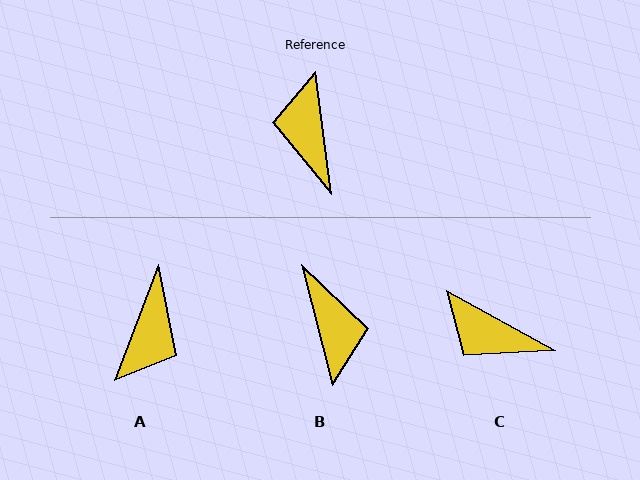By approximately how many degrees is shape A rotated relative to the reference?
Approximately 152 degrees counter-clockwise.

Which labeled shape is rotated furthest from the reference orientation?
B, about 173 degrees away.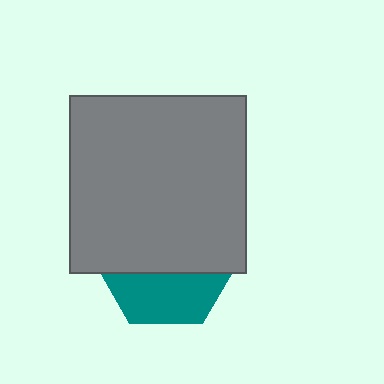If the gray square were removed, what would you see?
You would see the complete teal hexagon.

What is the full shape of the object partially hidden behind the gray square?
The partially hidden object is a teal hexagon.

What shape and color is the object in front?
The object in front is a gray square.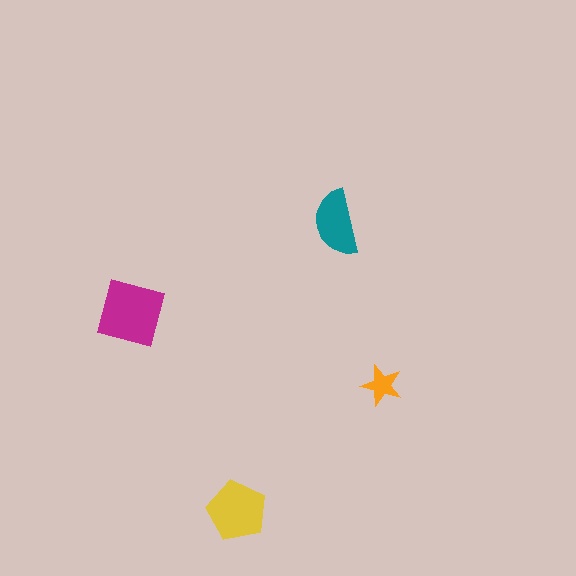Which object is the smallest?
The orange star.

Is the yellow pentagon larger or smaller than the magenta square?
Smaller.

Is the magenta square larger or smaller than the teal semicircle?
Larger.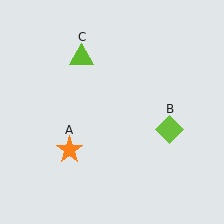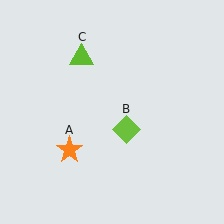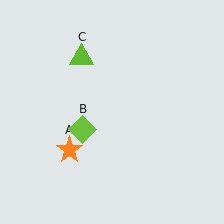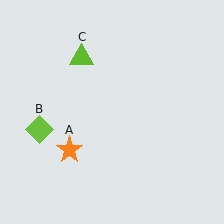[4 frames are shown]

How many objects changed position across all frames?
1 object changed position: lime diamond (object B).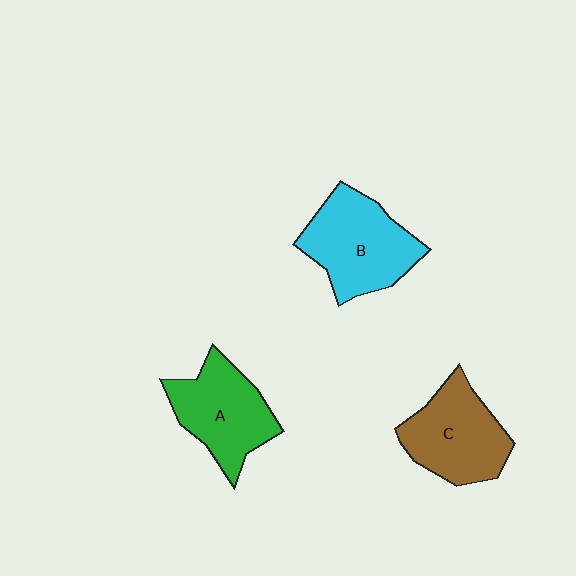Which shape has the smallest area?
Shape A (green).